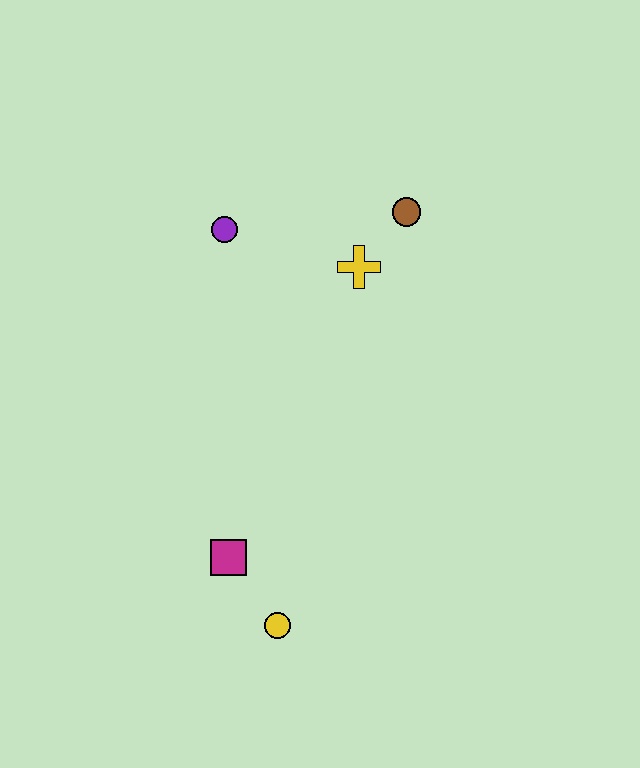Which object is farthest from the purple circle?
The yellow circle is farthest from the purple circle.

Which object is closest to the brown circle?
The yellow cross is closest to the brown circle.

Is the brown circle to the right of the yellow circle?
Yes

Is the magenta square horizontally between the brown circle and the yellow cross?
No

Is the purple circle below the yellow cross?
No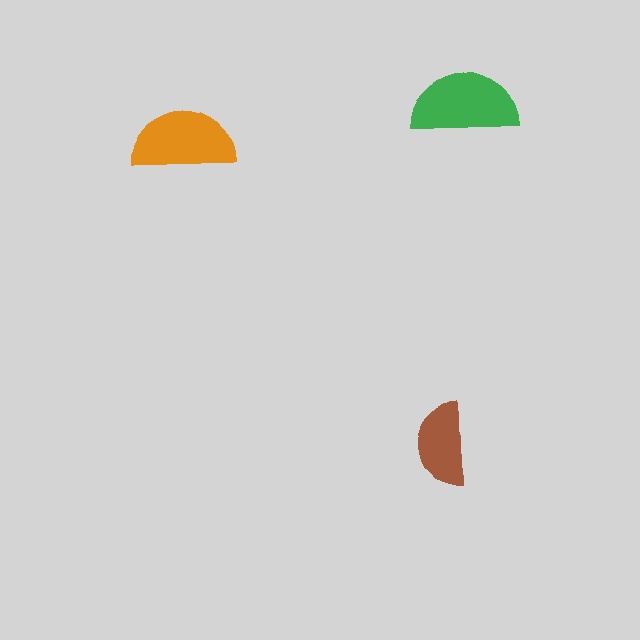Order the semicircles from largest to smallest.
the green one, the orange one, the brown one.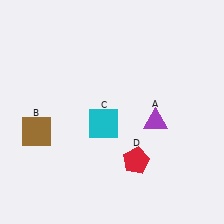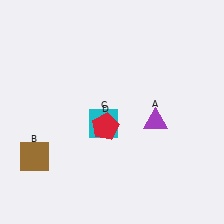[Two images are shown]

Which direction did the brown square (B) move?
The brown square (B) moved down.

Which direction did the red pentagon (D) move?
The red pentagon (D) moved up.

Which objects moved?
The objects that moved are: the brown square (B), the red pentagon (D).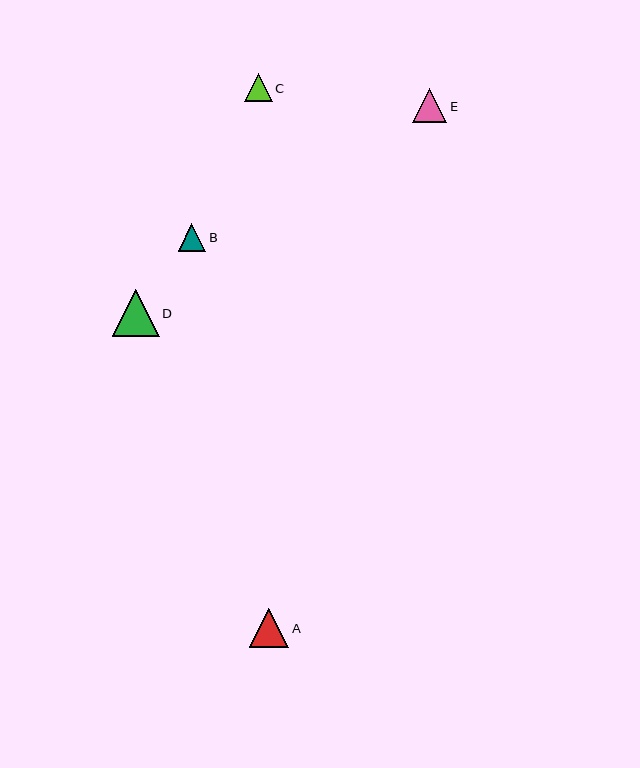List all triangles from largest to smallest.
From largest to smallest: D, A, E, B, C.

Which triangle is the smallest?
Triangle C is the smallest with a size of approximately 28 pixels.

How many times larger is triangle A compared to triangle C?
Triangle A is approximately 1.4 times the size of triangle C.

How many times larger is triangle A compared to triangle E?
Triangle A is approximately 1.2 times the size of triangle E.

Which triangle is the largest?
Triangle D is the largest with a size of approximately 47 pixels.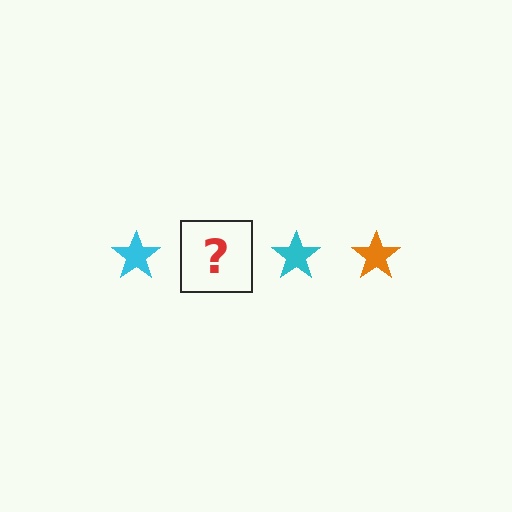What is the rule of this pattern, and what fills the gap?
The rule is that the pattern cycles through cyan, orange stars. The gap should be filled with an orange star.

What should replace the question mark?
The question mark should be replaced with an orange star.